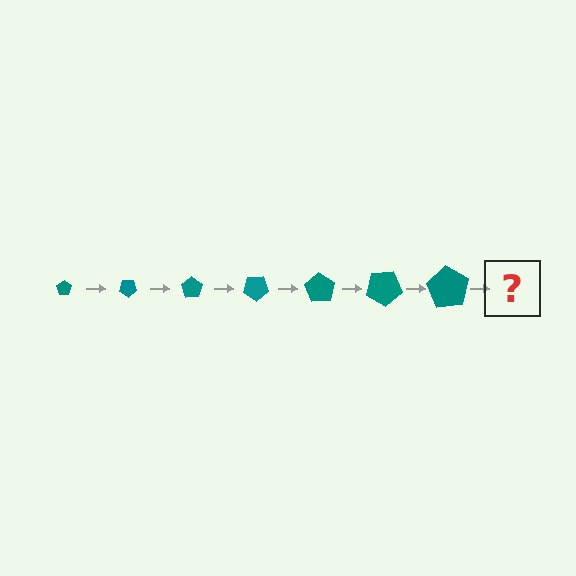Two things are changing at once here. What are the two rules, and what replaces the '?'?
The two rules are that the pentagon grows larger each step and it rotates 35 degrees each step. The '?' should be a pentagon, larger than the previous one and rotated 245 degrees from the start.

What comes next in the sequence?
The next element should be a pentagon, larger than the previous one and rotated 245 degrees from the start.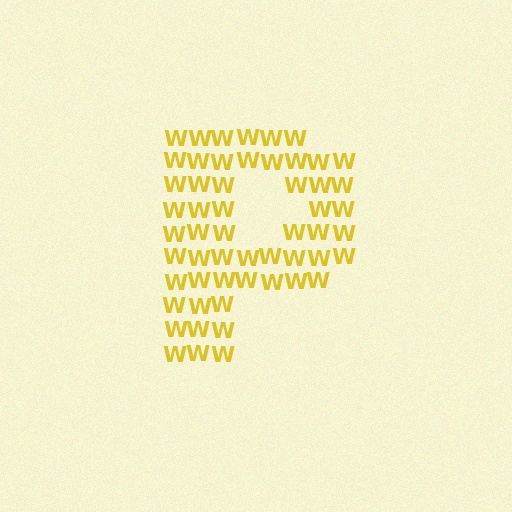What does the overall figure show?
The overall figure shows the letter P.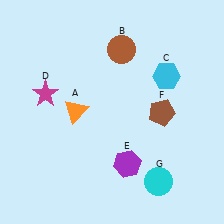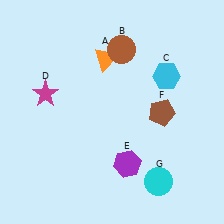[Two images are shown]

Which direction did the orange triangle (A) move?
The orange triangle (A) moved up.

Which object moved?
The orange triangle (A) moved up.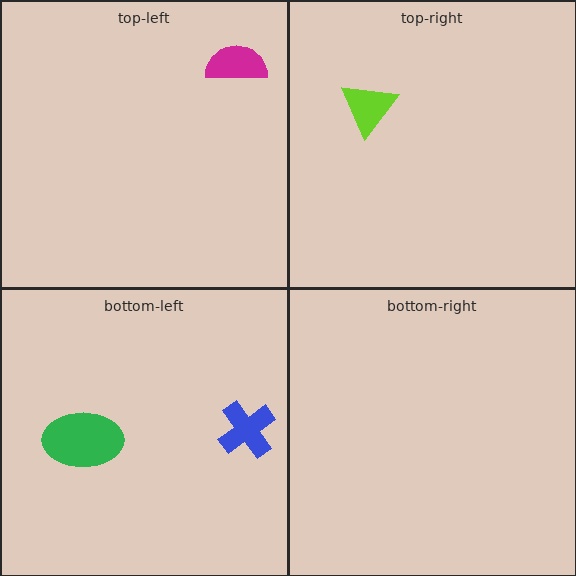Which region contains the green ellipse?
The bottom-left region.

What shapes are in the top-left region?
The magenta semicircle.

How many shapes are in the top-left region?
1.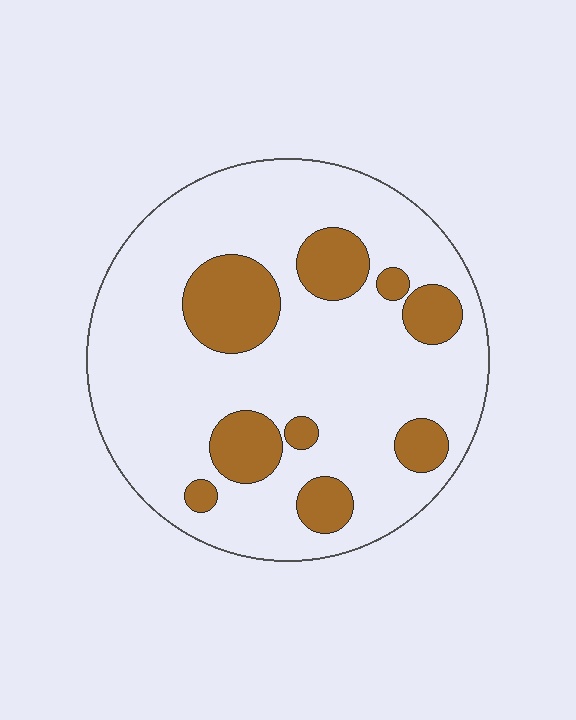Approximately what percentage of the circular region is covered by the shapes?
Approximately 20%.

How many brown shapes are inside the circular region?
9.